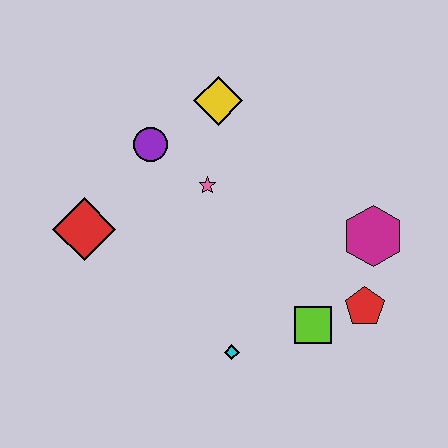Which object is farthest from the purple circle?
The red pentagon is farthest from the purple circle.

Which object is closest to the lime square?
The red pentagon is closest to the lime square.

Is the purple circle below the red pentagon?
No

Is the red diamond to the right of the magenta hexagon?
No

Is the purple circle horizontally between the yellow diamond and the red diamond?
Yes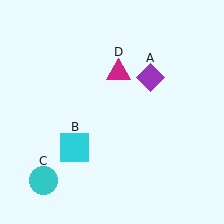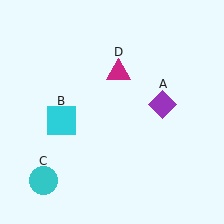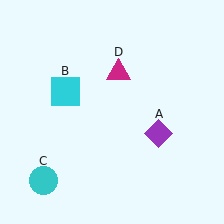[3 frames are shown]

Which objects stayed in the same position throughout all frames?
Cyan circle (object C) and magenta triangle (object D) remained stationary.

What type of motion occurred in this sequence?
The purple diamond (object A), cyan square (object B) rotated clockwise around the center of the scene.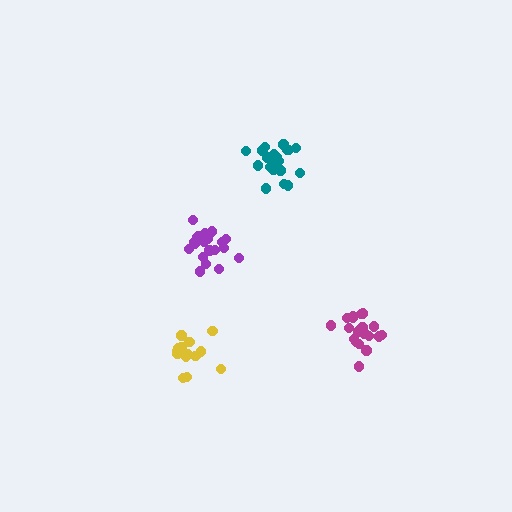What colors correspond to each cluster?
The clusters are colored: yellow, magenta, teal, purple.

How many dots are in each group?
Group 1: 14 dots, Group 2: 20 dots, Group 3: 20 dots, Group 4: 20 dots (74 total).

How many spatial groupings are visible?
There are 4 spatial groupings.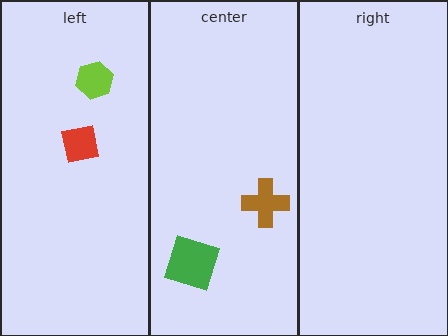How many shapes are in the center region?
2.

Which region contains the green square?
The center region.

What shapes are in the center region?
The green square, the brown cross.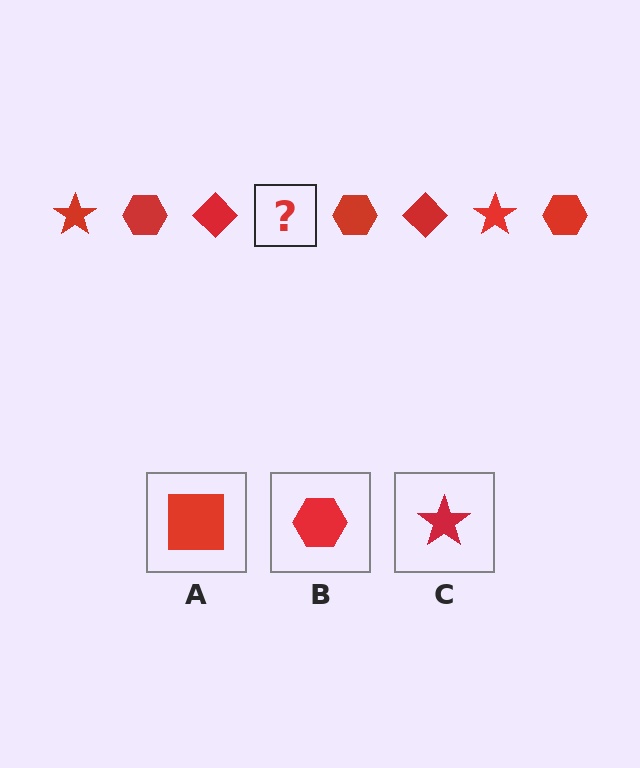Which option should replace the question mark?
Option C.